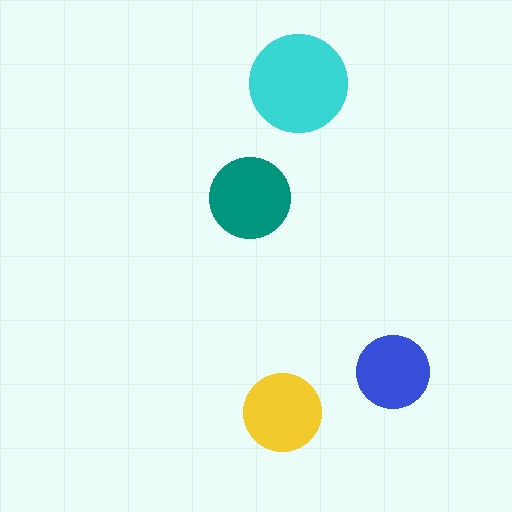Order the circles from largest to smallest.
the cyan one, the teal one, the yellow one, the blue one.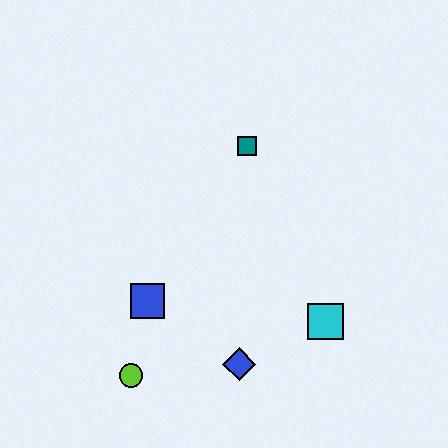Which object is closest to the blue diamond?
The cyan square is closest to the blue diamond.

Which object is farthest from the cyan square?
The lime circle is farthest from the cyan square.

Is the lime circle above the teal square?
No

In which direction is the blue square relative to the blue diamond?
The blue square is to the left of the blue diamond.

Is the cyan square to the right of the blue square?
Yes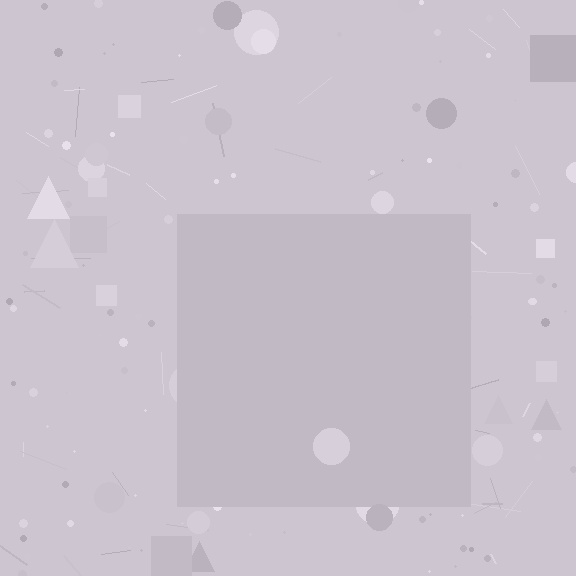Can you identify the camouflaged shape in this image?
The camouflaged shape is a square.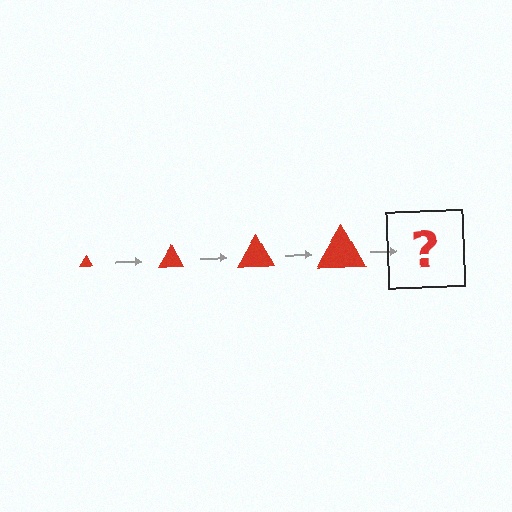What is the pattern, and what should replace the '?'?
The pattern is that the triangle gets progressively larger each step. The '?' should be a red triangle, larger than the previous one.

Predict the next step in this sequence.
The next step is a red triangle, larger than the previous one.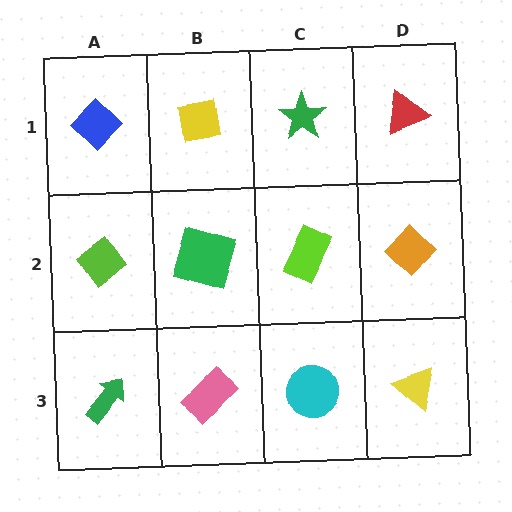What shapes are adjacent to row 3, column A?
A lime diamond (row 2, column A), a pink rectangle (row 3, column B).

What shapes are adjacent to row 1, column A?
A lime diamond (row 2, column A), a yellow square (row 1, column B).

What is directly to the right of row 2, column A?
A green square.